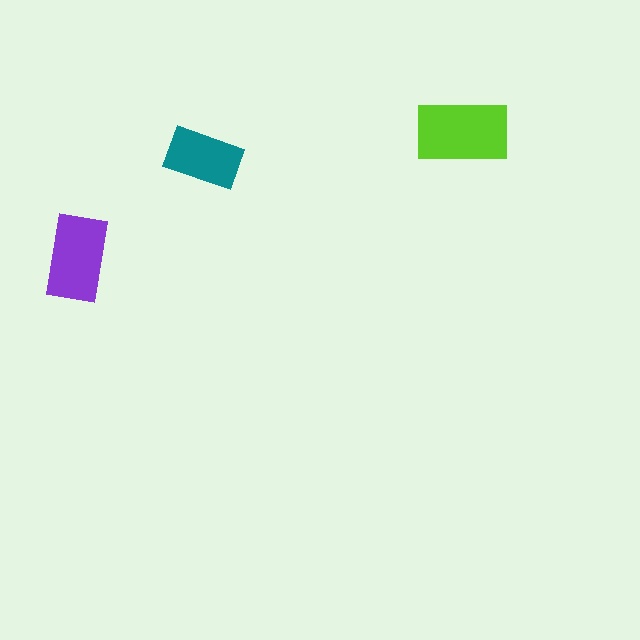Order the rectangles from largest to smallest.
the lime one, the purple one, the teal one.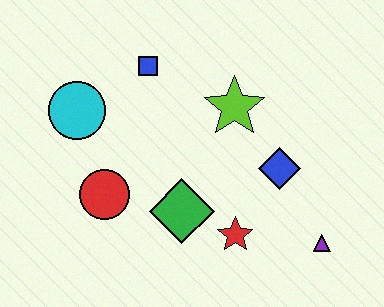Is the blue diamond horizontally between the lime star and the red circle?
No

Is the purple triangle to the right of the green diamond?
Yes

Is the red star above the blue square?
No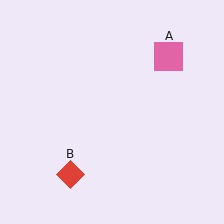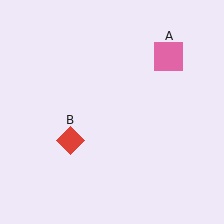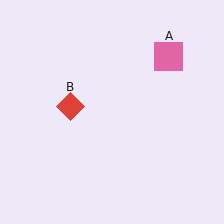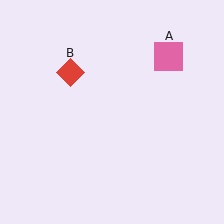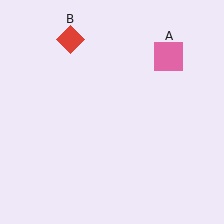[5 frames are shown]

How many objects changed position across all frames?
1 object changed position: red diamond (object B).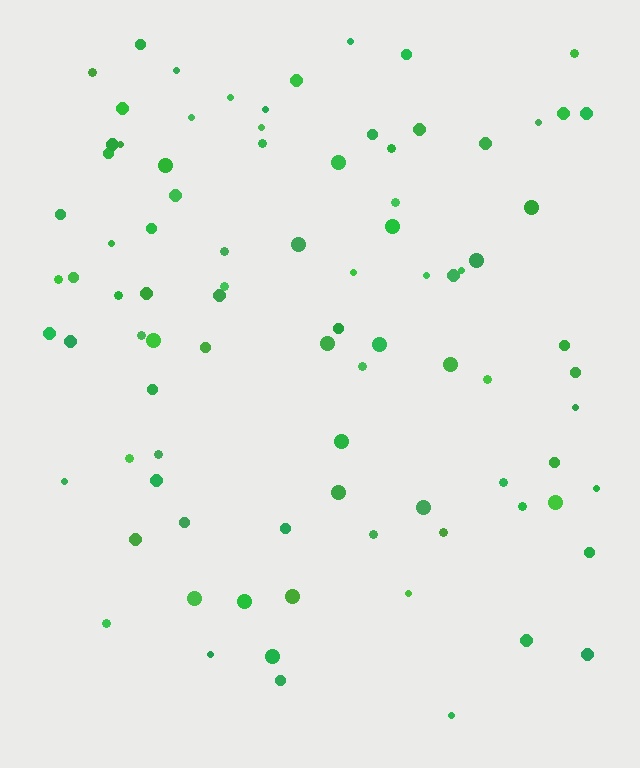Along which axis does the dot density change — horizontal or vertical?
Vertical.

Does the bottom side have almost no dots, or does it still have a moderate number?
Still a moderate number, just noticeably fewer than the top.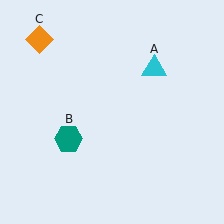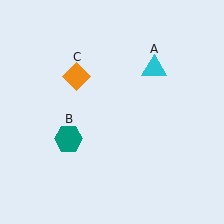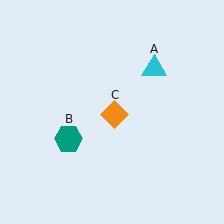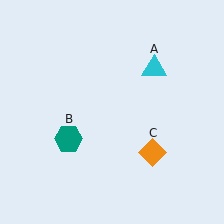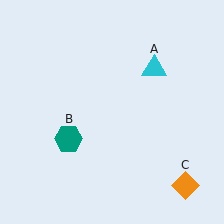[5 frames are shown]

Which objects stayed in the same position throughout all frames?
Cyan triangle (object A) and teal hexagon (object B) remained stationary.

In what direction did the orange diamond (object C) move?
The orange diamond (object C) moved down and to the right.